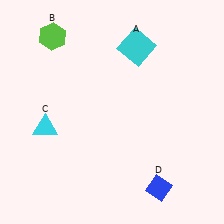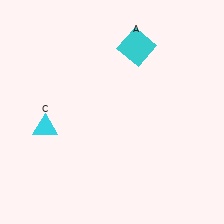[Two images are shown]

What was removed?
The lime hexagon (B), the blue diamond (D) were removed in Image 2.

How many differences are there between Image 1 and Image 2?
There are 2 differences between the two images.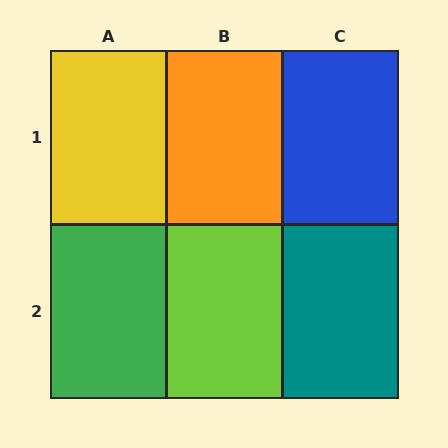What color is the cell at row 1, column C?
Blue.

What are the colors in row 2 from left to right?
Green, lime, teal.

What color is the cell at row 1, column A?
Yellow.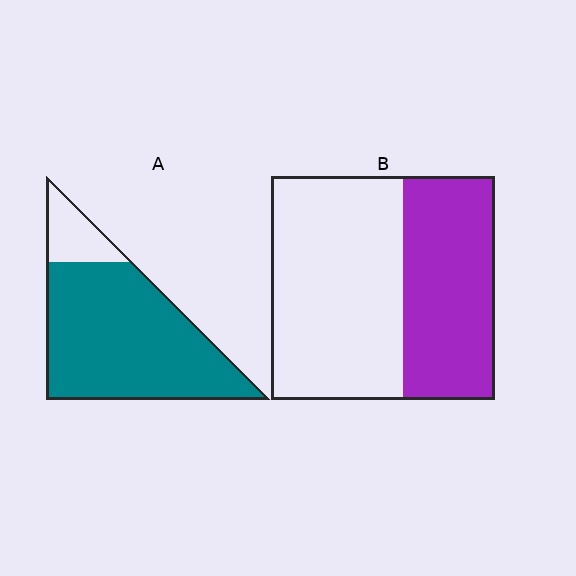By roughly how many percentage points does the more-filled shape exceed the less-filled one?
By roughly 45 percentage points (A over B).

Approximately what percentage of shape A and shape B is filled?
A is approximately 85% and B is approximately 40%.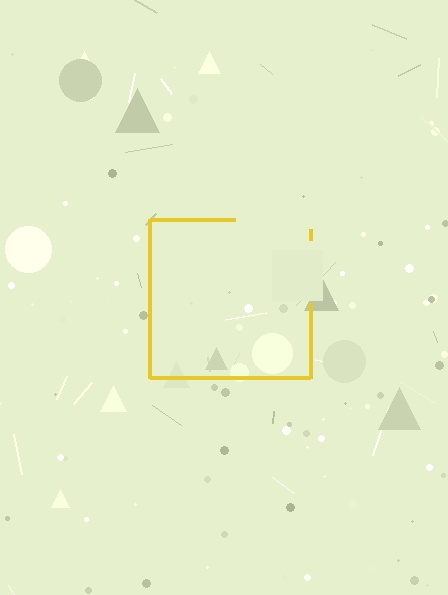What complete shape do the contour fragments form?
The contour fragments form a square.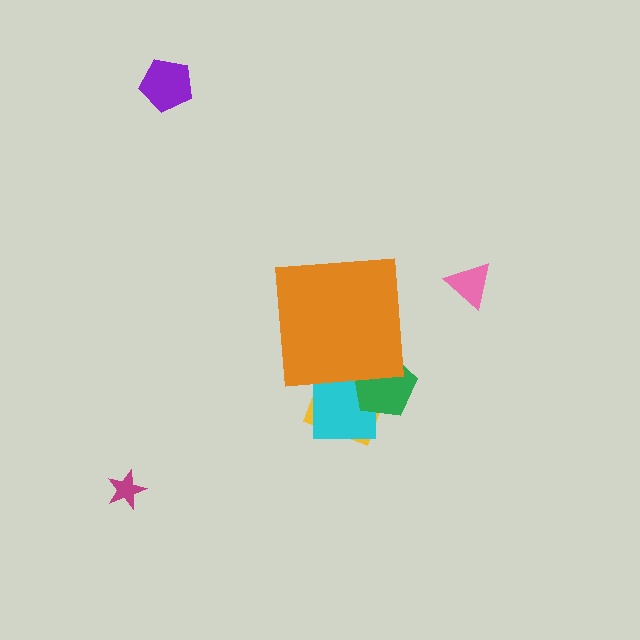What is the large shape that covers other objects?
An orange square.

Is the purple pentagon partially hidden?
No, the purple pentagon is fully visible.